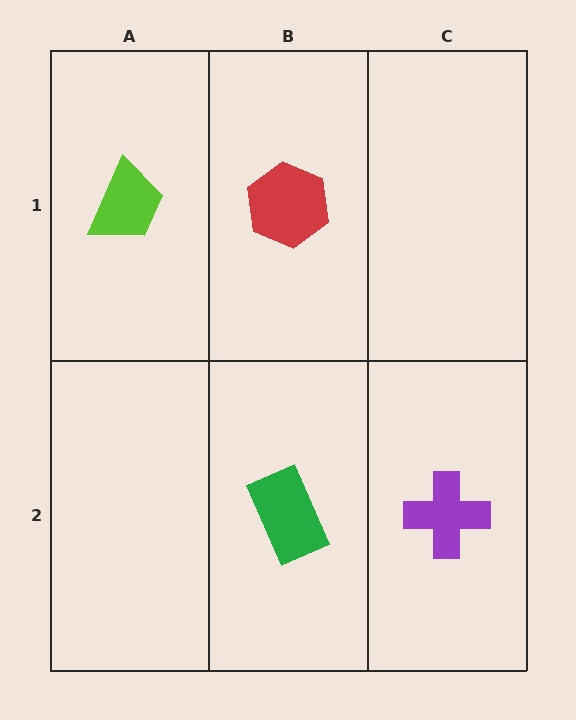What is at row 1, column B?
A red hexagon.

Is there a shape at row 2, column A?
No, that cell is empty.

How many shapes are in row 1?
2 shapes.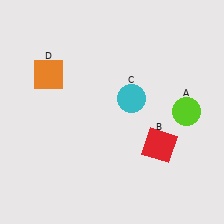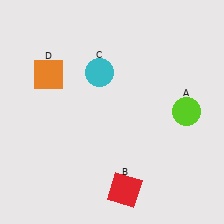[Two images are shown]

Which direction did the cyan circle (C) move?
The cyan circle (C) moved left.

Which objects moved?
The objects that moved are: the red square (B), the cyan circle (C).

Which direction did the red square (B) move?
The red square (B) moved down.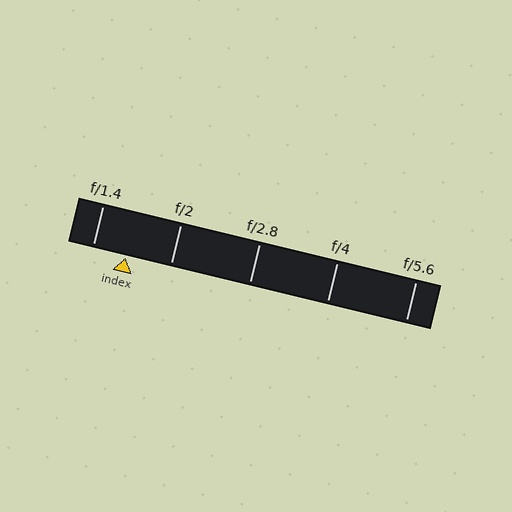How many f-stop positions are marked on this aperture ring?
There are 5 f-stop positions marked.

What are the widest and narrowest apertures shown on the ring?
The widest aperture shown is f/1.4 and the narrowest is f/5.6.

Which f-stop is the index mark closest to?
The index mark is closest to f/1.4.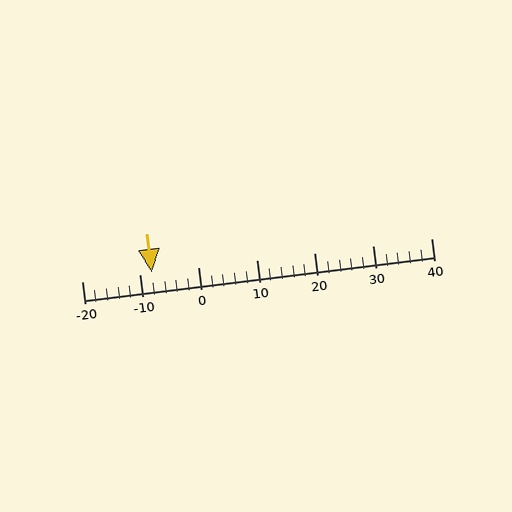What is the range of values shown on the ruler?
The ruler shows values from -20 to 40.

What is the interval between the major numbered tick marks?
The major tick marks are spaced 10 units apart.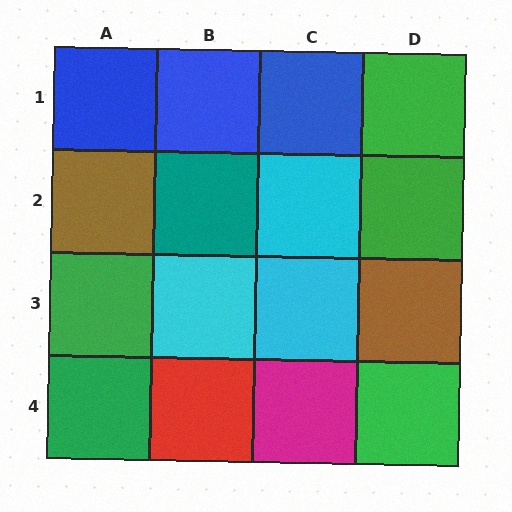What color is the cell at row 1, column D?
Green.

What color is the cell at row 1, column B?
Blue.